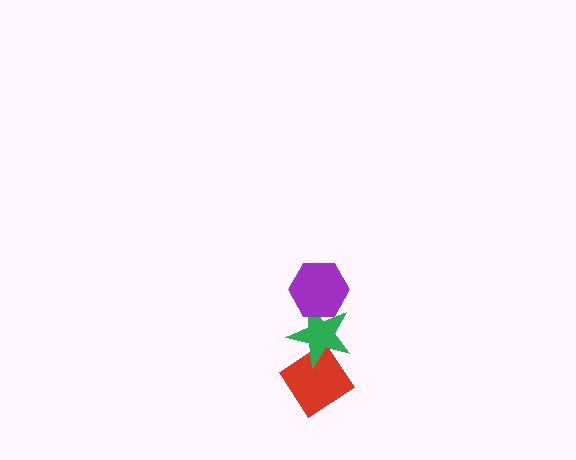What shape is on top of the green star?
The purple hexagon is on top of the green star.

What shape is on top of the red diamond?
The green star is on top of the red diamond.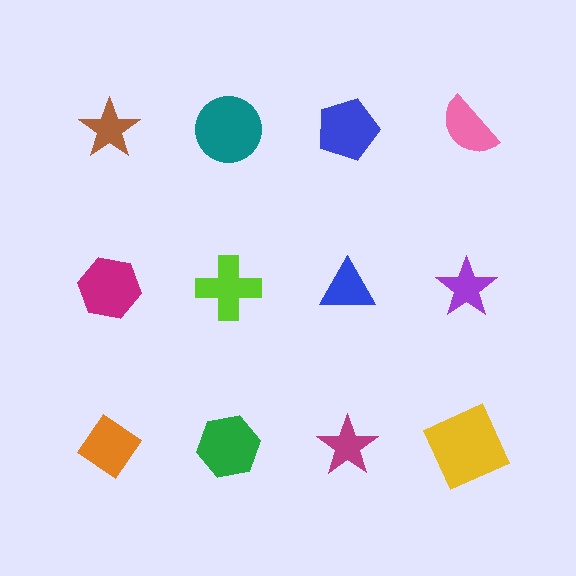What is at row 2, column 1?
A magenta hexagon.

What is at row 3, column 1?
An orange diamond.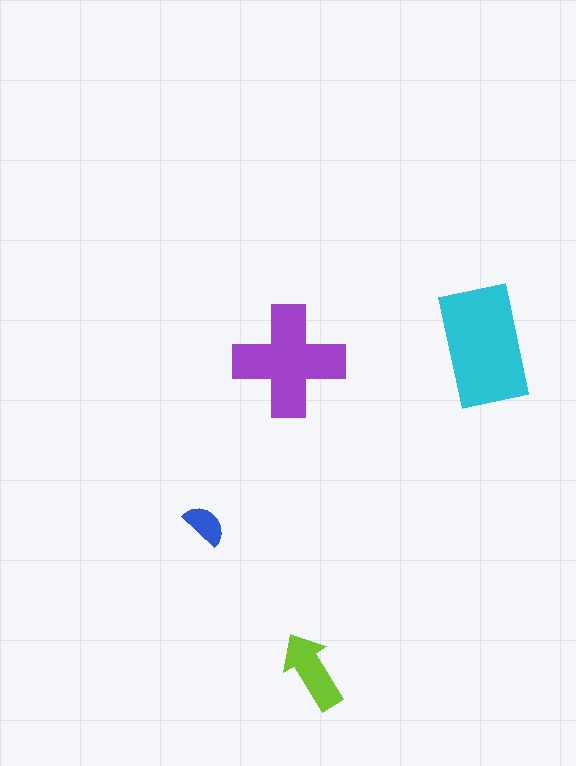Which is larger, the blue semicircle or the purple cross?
The purple cross.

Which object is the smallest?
The blue semicircle.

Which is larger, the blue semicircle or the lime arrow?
The lime arrow.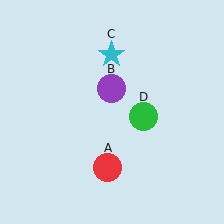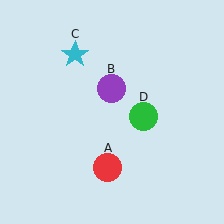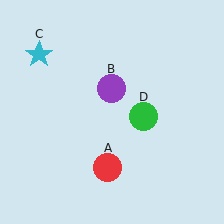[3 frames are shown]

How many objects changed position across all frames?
1 object changed position: cyan star (object C).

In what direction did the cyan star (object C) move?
The cyan star (object C) moved left.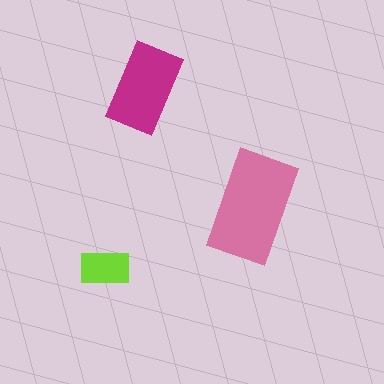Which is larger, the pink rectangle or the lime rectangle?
The pink one.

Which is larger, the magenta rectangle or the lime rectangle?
The magenta one.